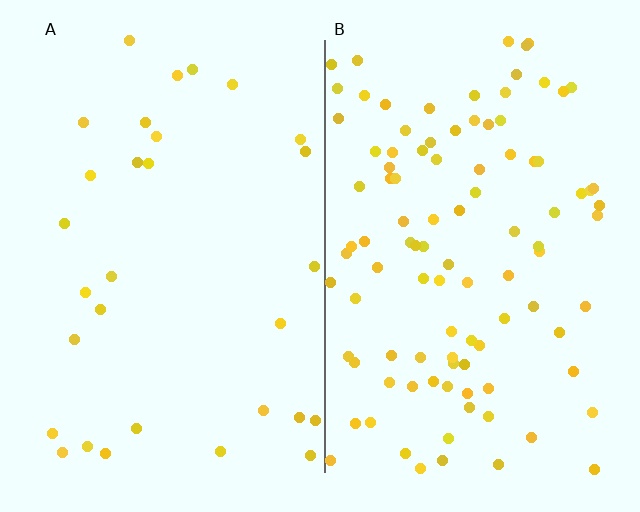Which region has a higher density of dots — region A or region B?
B (the right).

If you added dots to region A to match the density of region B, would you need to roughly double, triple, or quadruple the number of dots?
Approximately triple.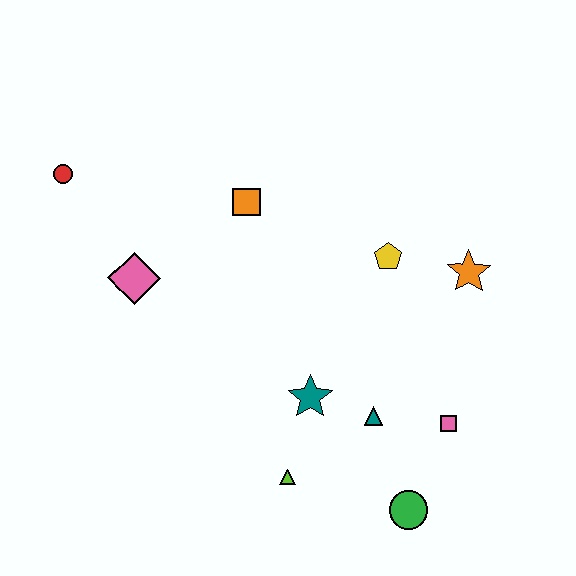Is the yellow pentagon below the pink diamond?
No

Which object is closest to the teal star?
The teal triangle is closest to the teal star.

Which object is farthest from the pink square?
The red circle is farthest from the pink square.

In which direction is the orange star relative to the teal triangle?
The orange star is above the teal triangle.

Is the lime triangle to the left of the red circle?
No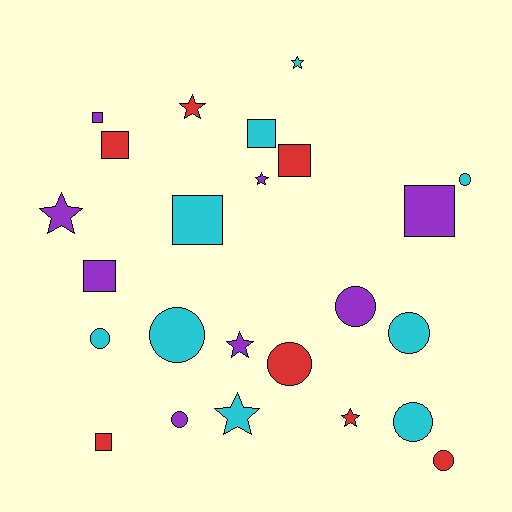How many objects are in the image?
There are 24 objects.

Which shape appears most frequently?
Circle, with 9 objects.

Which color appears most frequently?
Cyan, with 9 objects.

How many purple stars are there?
There are 3 purple stars.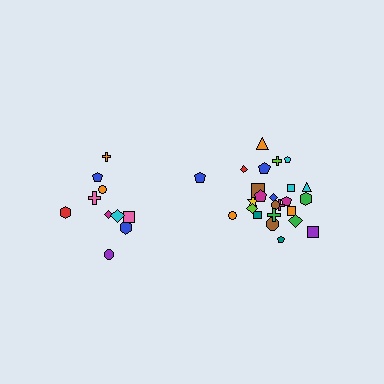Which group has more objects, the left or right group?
The right group.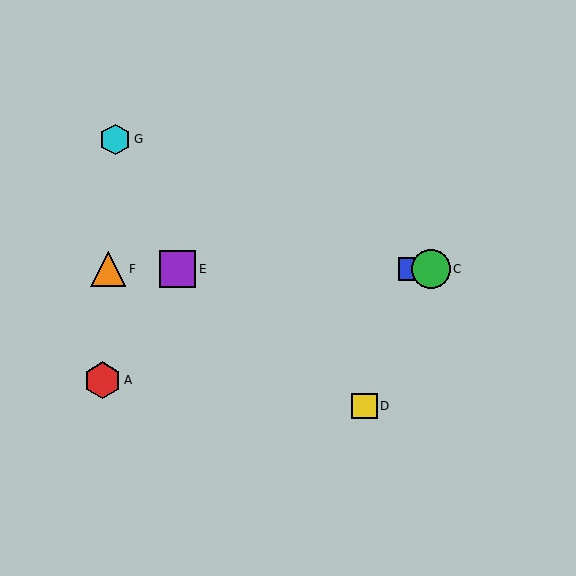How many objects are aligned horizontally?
4 objects (B, C, E, F) are aligned horizontally.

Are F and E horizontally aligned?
Yes, both are at y≈269.